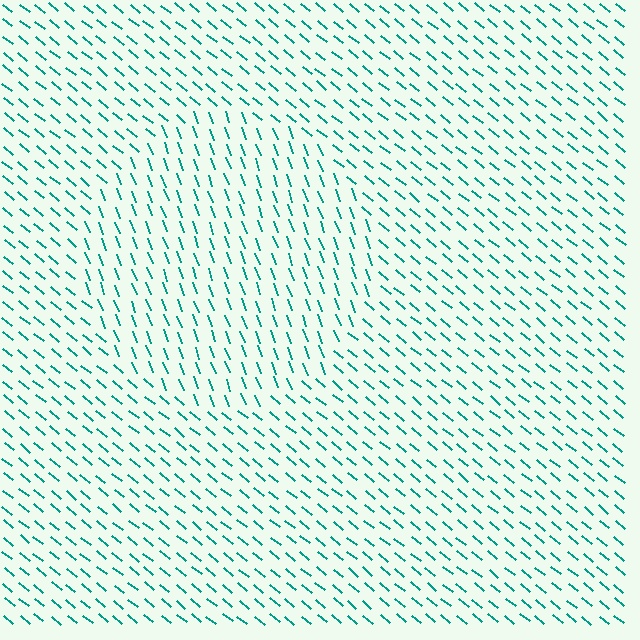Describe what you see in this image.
The image is filled with small teal line segments. A circle region in the image has lines oriented differently from the surrounding lines, creating a visible texture boundary.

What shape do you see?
I see a circle.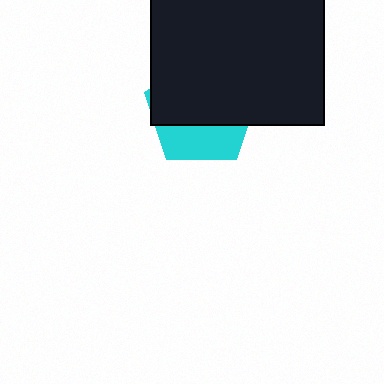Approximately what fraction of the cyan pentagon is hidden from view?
Roughly 67% of the cyan pentagon is hidden behind the black square.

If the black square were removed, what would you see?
You would see the complete cyan pentagon.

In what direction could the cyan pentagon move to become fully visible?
The cyan pentagon could move down. That would shift it out from behind the black square entirely.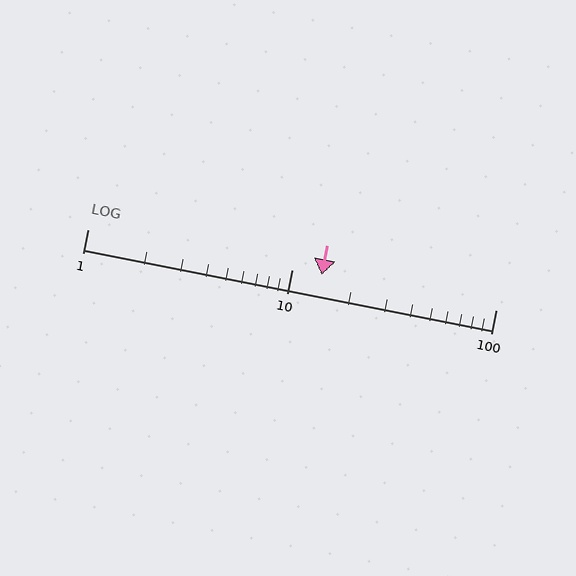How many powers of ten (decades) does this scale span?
The scale spans 2 decades, from 1 to 100.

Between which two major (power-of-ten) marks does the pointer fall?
The pointer is between 10 and 100.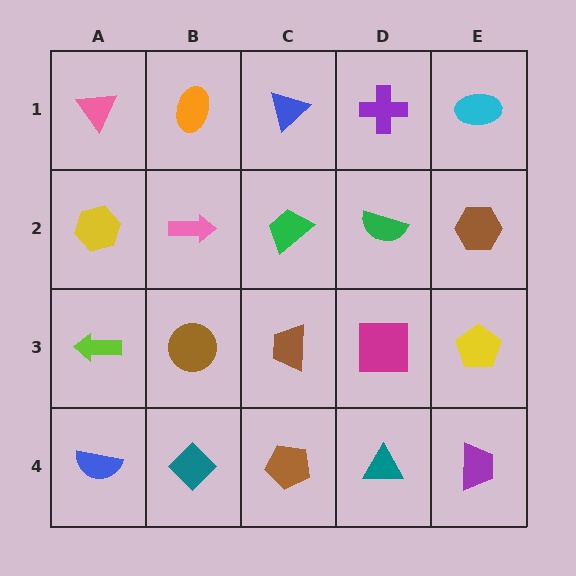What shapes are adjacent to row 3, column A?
A yellow hexagon (row 2, column A), a blue semicircle (row 4, column A), a brown circle (row 3, column B).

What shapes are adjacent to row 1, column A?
A yellow hexagon (row 2, column A), an orange ellipse (row 1, column B).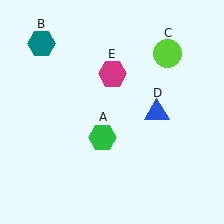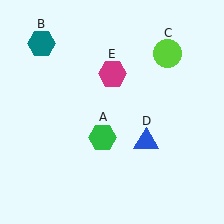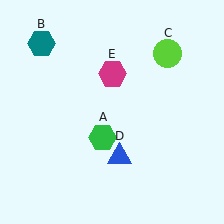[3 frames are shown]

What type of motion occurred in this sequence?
The blue triangle (object D) rotated clockwise around the center of the scene.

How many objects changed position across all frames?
1 object changed position: blue triangle (object D).